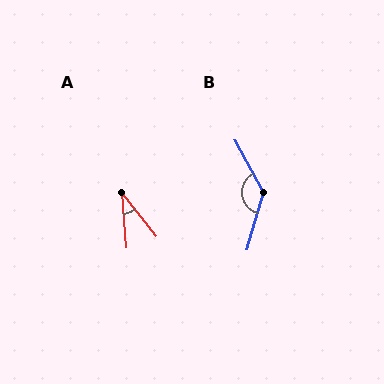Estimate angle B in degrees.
Approximately 135 degrees.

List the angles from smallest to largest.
A (34°), B (135°).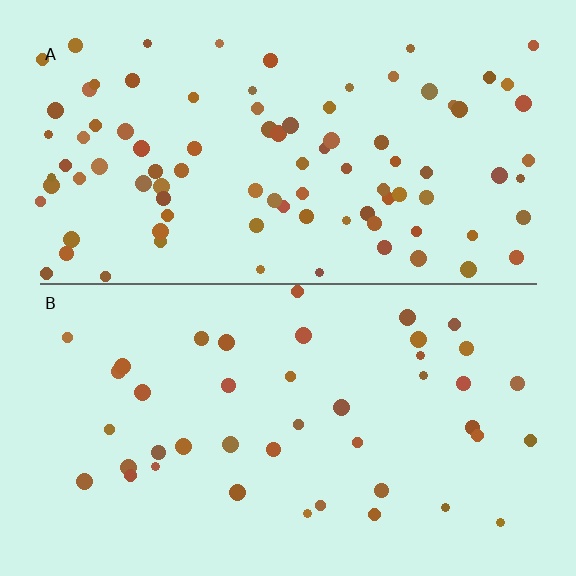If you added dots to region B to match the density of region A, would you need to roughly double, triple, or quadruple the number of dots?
Approximately double.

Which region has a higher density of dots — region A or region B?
A (the top).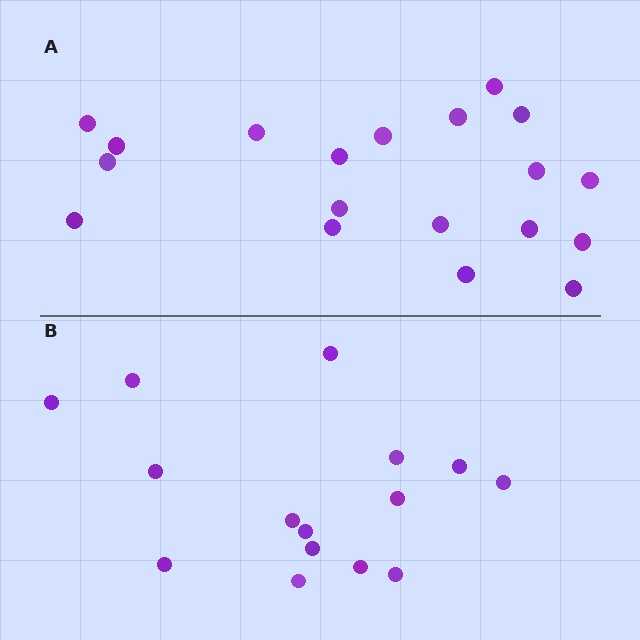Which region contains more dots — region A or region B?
Region A (the top region) has more dots.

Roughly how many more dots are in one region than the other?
Region A has about 4 more dots than region B.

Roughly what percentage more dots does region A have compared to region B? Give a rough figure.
About 25% more.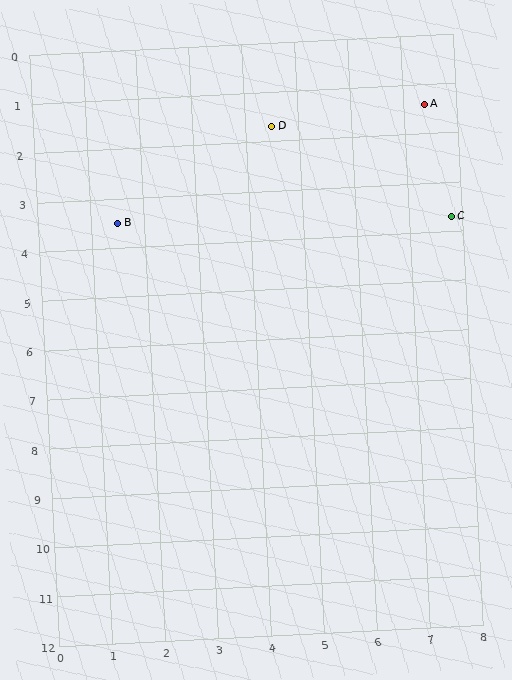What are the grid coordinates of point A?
Point A is at approximately (7.4, 1.4).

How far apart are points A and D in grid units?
Points A and D are about 2.9 grid units apart.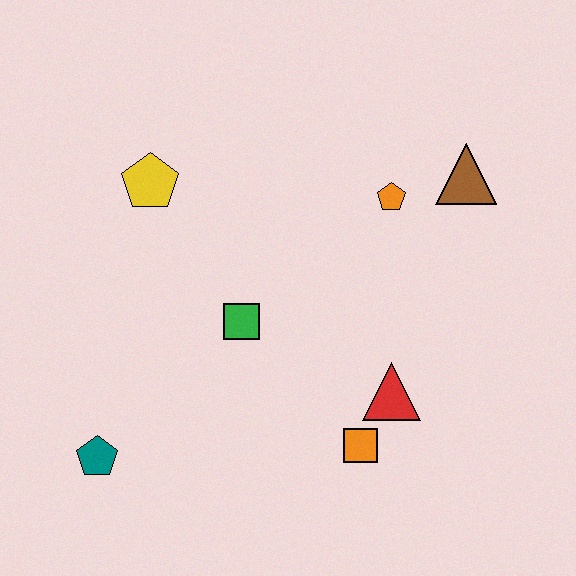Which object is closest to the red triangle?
The orange square is closest to the red triangle.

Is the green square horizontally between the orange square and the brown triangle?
No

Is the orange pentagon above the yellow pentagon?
No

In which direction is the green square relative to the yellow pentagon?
The green square is below the yellow pentagon.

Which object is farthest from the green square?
The brown triangle is farthest from the green square.